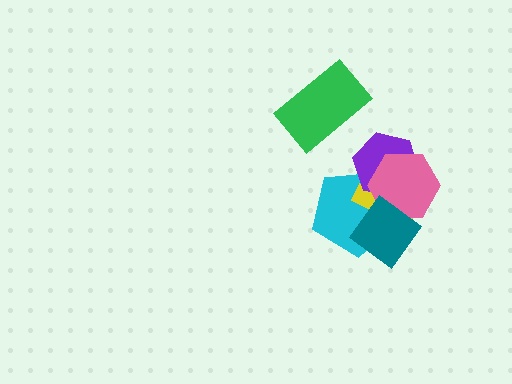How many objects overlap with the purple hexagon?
3 objects overlap with the purple hexagon.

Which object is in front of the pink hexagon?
The teal diamond is in front of the pink hexagon.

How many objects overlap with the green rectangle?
0 objects overlap with the green rectangle.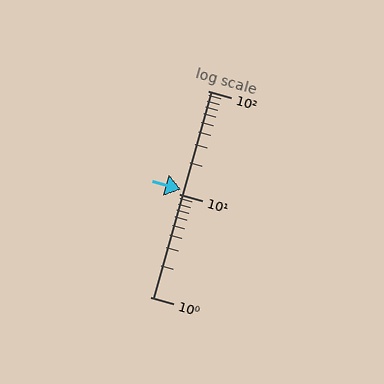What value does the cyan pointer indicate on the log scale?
The pointer indicates approximately 11.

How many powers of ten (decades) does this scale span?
The scale spans 2 decades, from 1 to 100.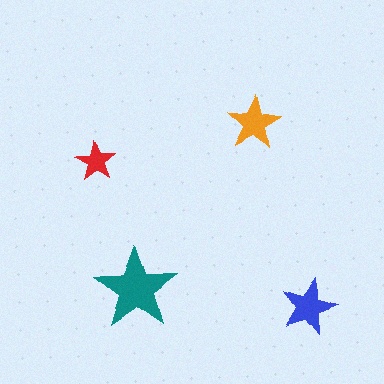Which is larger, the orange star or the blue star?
The blue one.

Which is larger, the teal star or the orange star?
The teal one.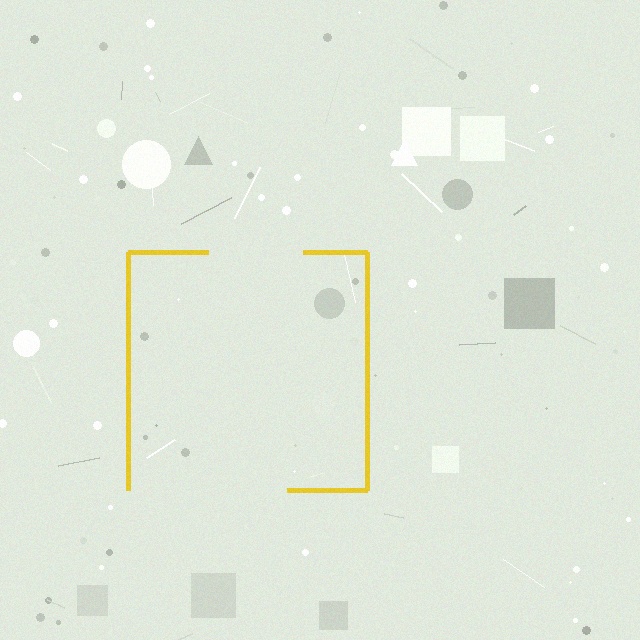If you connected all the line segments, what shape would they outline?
They would outline a square.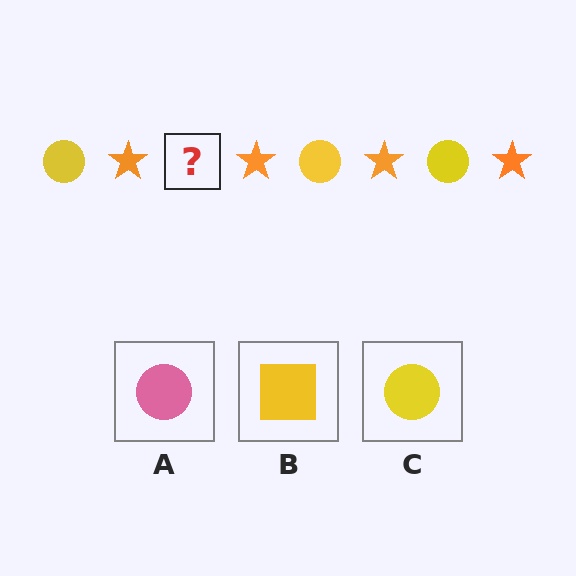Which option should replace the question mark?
Option C.